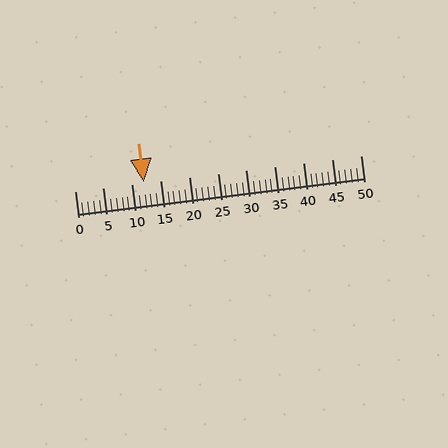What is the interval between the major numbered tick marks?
The major tick marks are spaced 5 units apart.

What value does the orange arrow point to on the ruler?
The orange arrow points to approximately 12.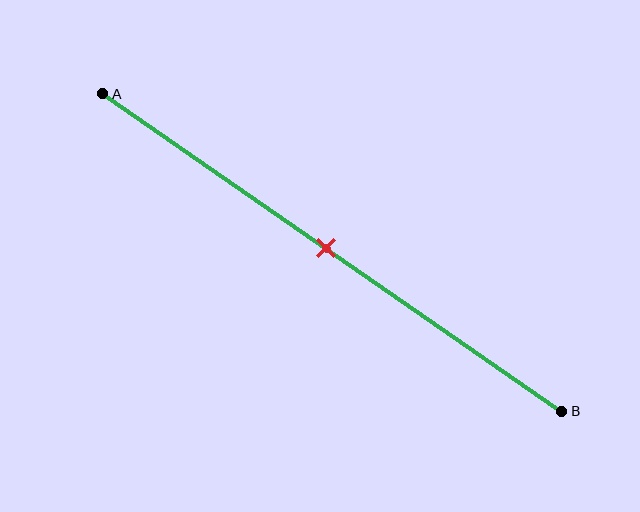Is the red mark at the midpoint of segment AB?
Yes, the mark is approximately at the midpoint.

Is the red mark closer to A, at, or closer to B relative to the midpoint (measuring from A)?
The red mark is approximately at the midpoint of segment AB.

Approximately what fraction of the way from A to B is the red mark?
The red mark is approximately 50% of the way from A to B.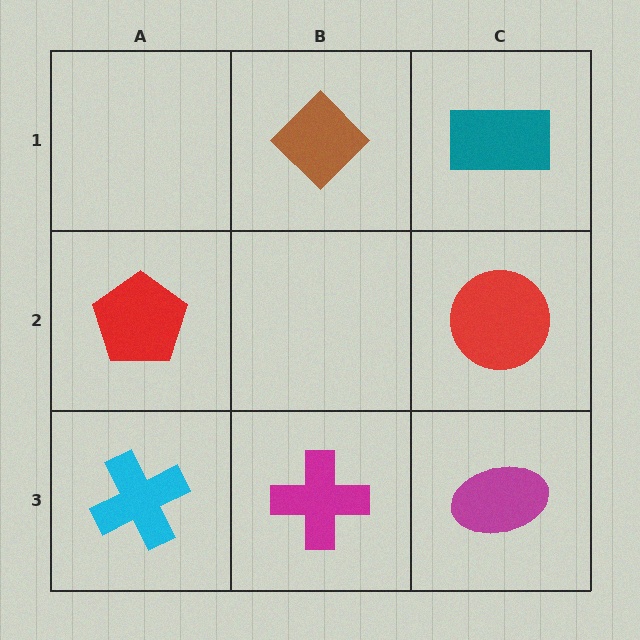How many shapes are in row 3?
3 shapes.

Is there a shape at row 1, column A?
No, that cell is empty.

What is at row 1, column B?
A brown diamond.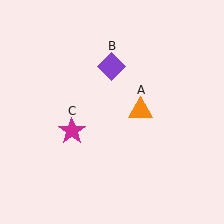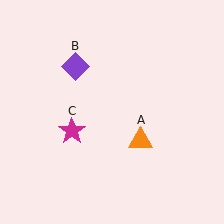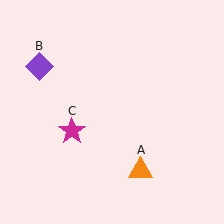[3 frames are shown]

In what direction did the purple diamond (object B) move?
The purple diamond (object B) moved left.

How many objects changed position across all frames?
2 objects changed position: orange triangle (object A), purple diamond (object B).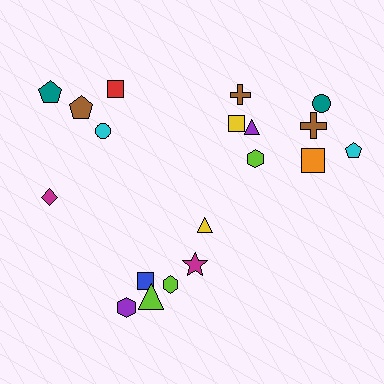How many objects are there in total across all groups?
There are 19 objects.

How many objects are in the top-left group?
There are 5 objects.